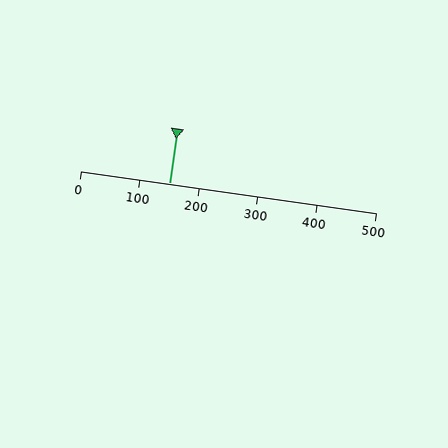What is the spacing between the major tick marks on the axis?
The major ticks are spaced 100 apart.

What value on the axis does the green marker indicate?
The marker indicates approximately 150.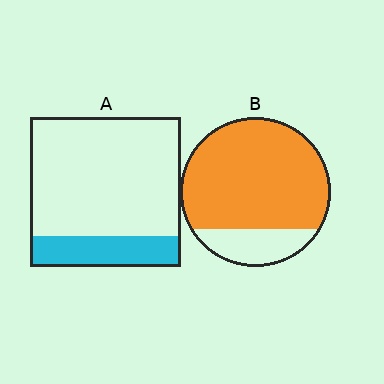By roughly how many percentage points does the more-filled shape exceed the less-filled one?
By roughly 60 percentage points (B over A).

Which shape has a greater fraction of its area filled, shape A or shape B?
Shape B.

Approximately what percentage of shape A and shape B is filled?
A is approximately 20% and B is approximately 80%.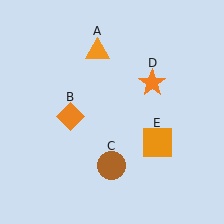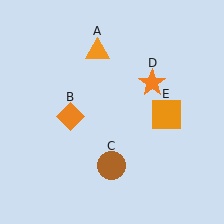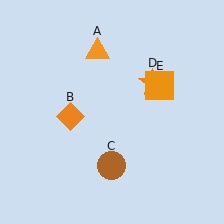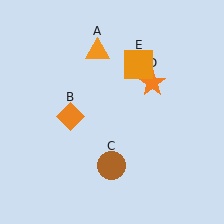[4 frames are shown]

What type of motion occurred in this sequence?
The orange square (object E) rotated counterclockwise around the center of the scene.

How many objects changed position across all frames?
1 object changed position: orange square (object E).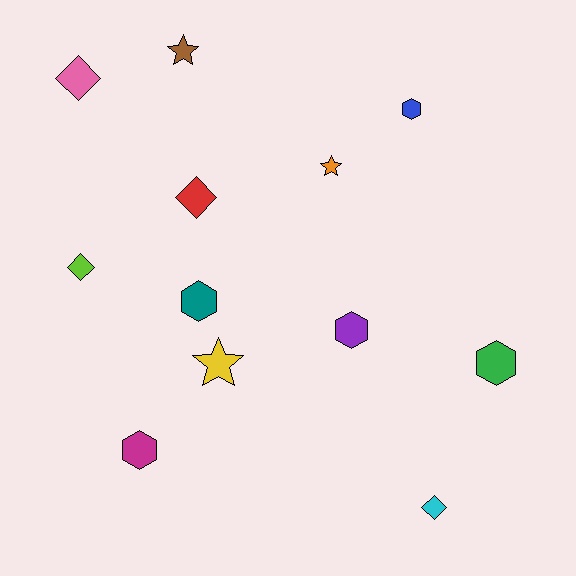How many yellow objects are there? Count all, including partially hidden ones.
There is 1 yellow object.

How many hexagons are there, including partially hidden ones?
There are 5 hexagons.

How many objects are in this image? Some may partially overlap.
There are 12 objects.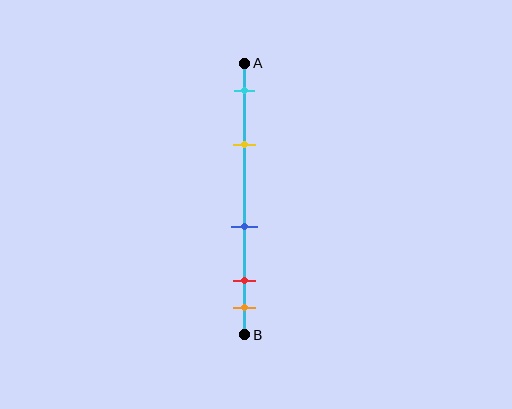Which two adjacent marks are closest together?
The red and orange marks are the closest adjacent pair.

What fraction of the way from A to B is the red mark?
The red mark is approximately 80% (0.8) of the way from A to B.